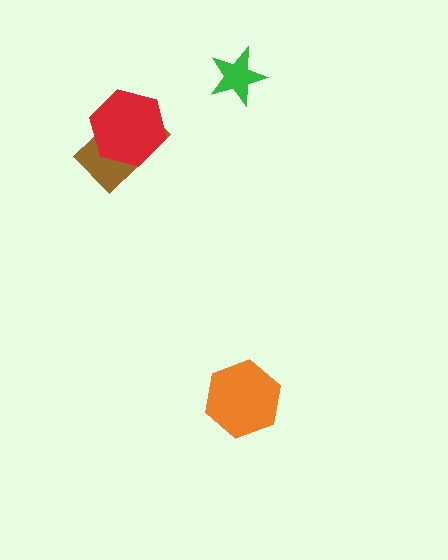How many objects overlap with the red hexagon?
1 object overlaps with the red hexagon.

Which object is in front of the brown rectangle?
The red hexagon is in front of the brown rectangle.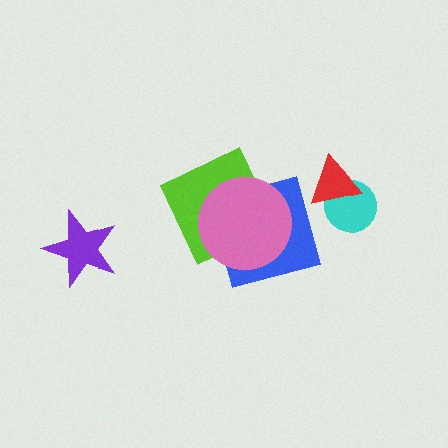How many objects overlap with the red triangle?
1 object overlaps with the red triangle.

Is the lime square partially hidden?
Yes, it is partially covered by another shape.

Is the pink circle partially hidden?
No, no other shape covers it.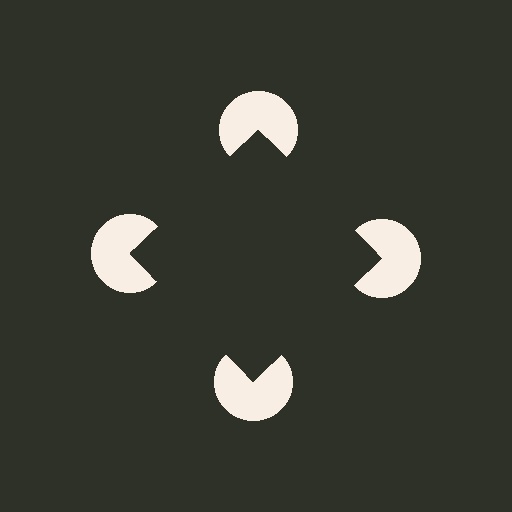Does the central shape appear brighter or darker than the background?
It typically appears slightly darker than the background, even though no actual brightness change is drawn.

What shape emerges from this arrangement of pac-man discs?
An illusory square — its edges are inferred from the aligned wedge cuts in the pac-man discs, not physically drawn.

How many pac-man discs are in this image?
There are 4 — one at each vertex of the illusory square.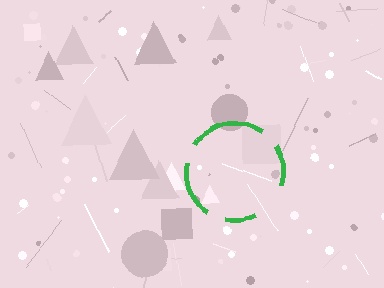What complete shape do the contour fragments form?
The contour fragments form a circle.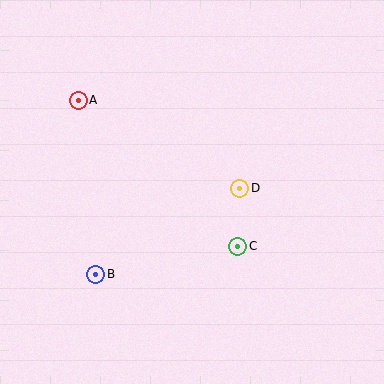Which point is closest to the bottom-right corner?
Point C is closest to the bottom-right corner.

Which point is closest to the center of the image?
Point D at (240, 188) is closest to the center.